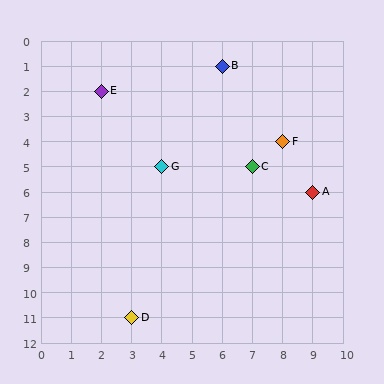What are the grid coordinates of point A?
Point A is at grid coordinates (9, 6).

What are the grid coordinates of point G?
Point G is at grid coordinates (4, 5).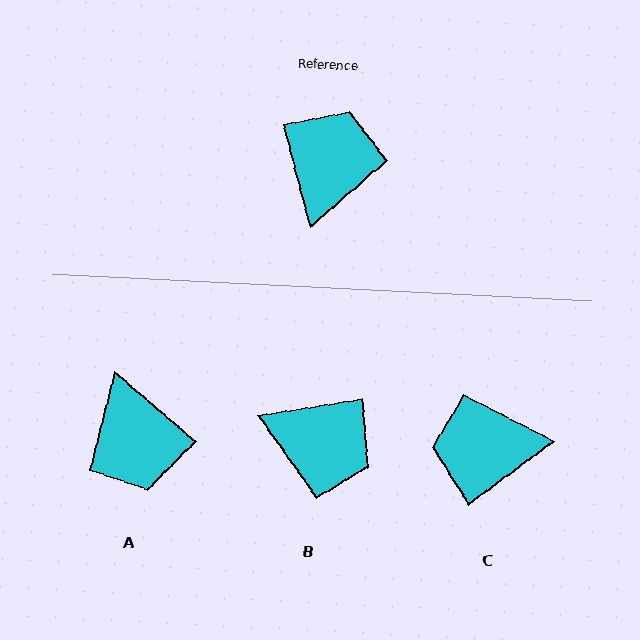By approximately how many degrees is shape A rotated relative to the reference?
Approximately 145 degrees clockwise.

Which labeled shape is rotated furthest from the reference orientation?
A, about 145 degrees away.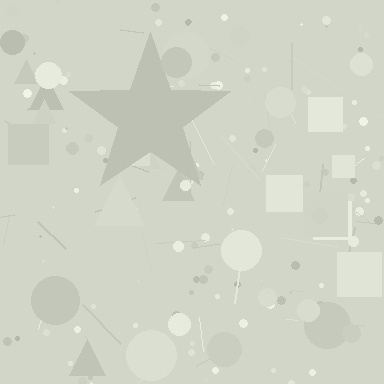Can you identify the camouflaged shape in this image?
The camouflaged shape is a star.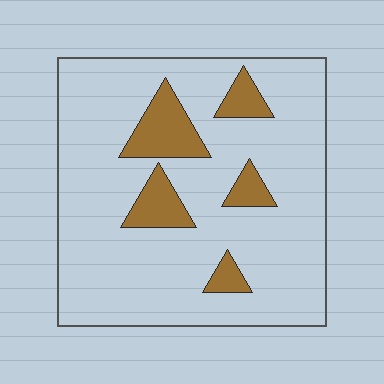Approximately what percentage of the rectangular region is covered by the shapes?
Approximately 15%.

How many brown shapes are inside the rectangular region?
5.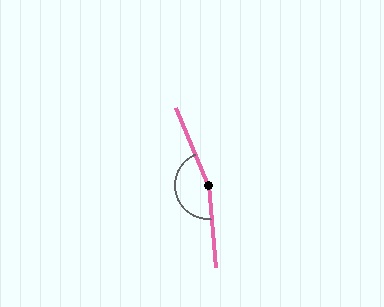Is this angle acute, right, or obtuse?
It is obtuse.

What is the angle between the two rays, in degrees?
Approximately 162 degrees.